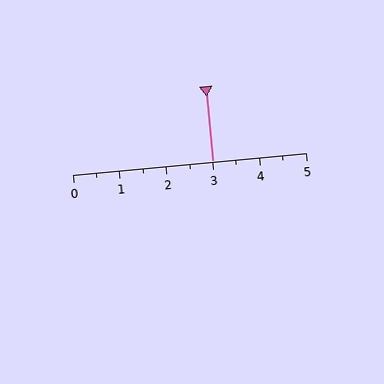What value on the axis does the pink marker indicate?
The marker indicates approximately 3.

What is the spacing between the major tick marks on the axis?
The major ticks are spaced 1 apart.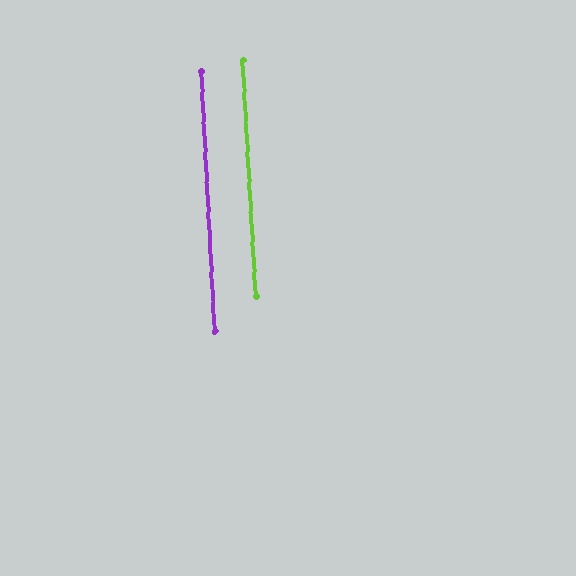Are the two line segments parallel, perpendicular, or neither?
Parallel — their directions differ by only 0.5°.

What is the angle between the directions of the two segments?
Approximately 1 degree.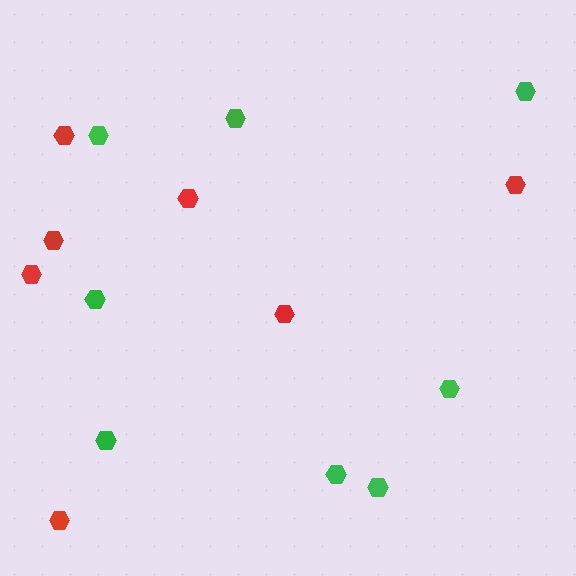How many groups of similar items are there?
There are 2 groups: one group of red hexagons (7) and one group of green hexagons (8).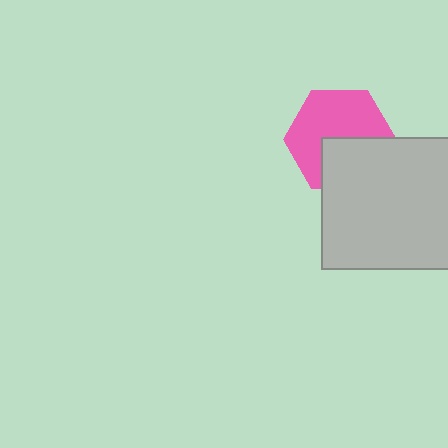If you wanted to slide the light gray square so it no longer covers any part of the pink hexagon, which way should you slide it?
Slide it down — that is the most direct way to separate the two shapes.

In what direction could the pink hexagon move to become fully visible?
The pink hexagon could move up. That would shift it out from behind the light gray square entirely.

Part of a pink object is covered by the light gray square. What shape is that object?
It is a hexagon.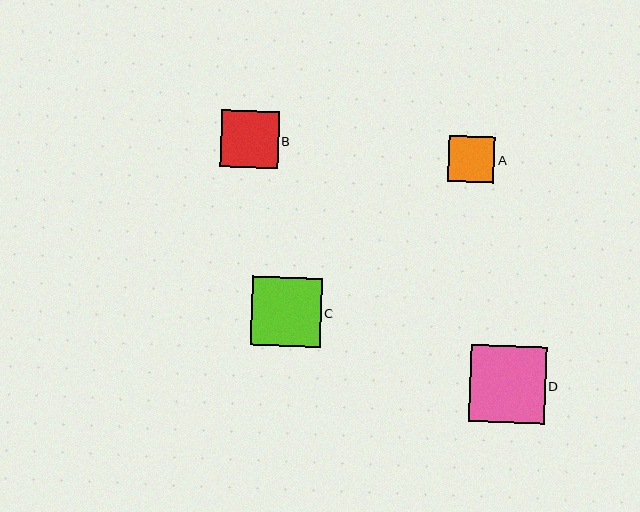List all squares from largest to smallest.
From largest to smallest: D, C, B, A.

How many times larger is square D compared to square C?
Square D is approximately 1.1 times the size of square C.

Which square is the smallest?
Square A is the smallest with a size of approximately 46 pixels.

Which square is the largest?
Square D is the largest with a size of approximately 76 pixels.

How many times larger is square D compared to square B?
Square D is approximately 1.3 times the size of square B.